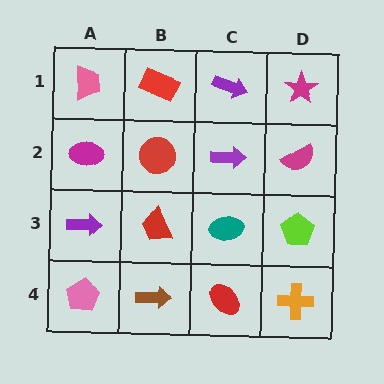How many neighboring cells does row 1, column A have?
2.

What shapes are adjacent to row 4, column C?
A teal ellipse (row 3, column C), a brown arrow (row 4, column B), an orange cross (row 4, column D).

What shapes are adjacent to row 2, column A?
A pink trapezoid (row 1, column A), a purple arrow (row 3, column A), a red circle (row 2, column B).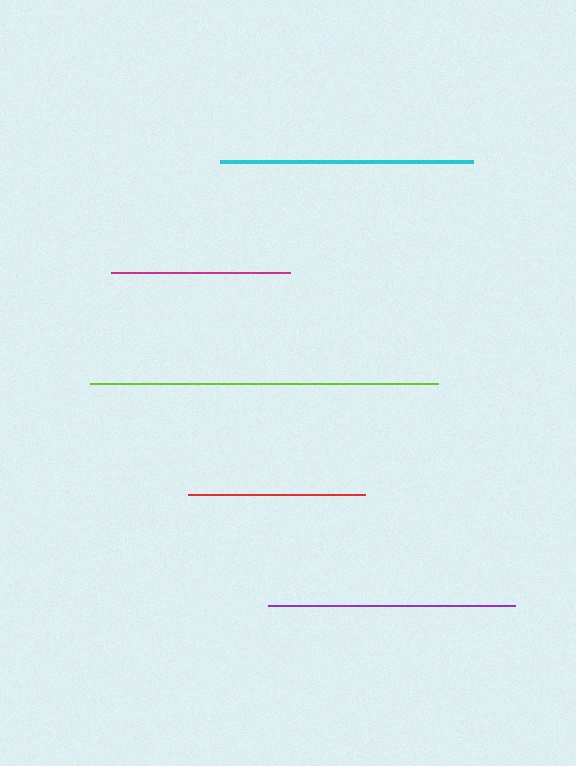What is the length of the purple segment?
The purple segment is approximately 248 pixels long.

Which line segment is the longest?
The lime line is the longest at approximately 348 pixels.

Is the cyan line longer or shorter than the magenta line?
The cyan line is longer than the magenta line.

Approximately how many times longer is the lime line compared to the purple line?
The lime line is approximately 1.4 times the length of the purple line.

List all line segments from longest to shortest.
From longest to shortest: lime, cyan, purple, magenta, red.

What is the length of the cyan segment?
The cyan segment is approximately 252 pixels long.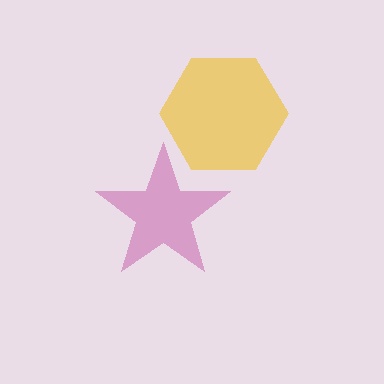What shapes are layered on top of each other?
The layered shapes are: a yellow hexagon, a magenta star.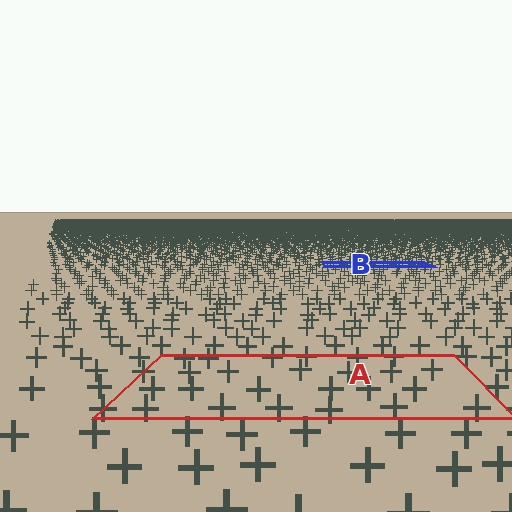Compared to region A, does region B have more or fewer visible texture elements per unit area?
Region B has more texture elements per unit area — they are packed more densely because it is farther away.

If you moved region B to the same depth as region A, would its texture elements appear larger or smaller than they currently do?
They would appear larger. At a closer depth, the same texture elements are projected at a bigger on-screen size.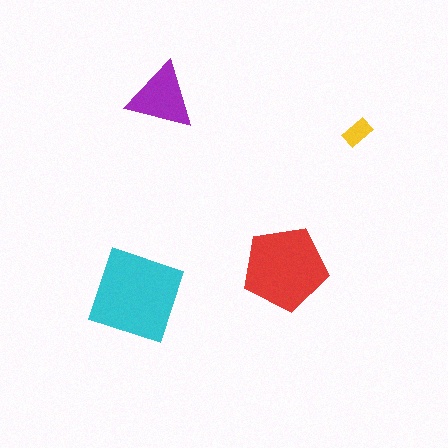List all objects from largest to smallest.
The cyan square, the red pentagon, the purple triangle, the yellow rectangle.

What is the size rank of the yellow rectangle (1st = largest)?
4th.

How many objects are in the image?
There are 4 objects in the image.